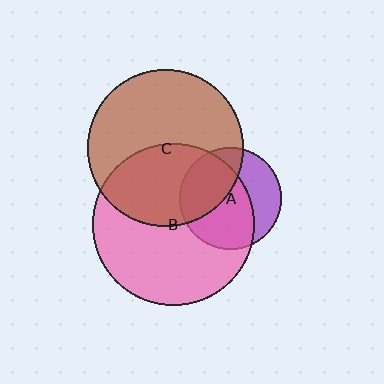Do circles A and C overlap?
Yes.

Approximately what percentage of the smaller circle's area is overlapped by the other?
Approximately 40%.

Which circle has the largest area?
Circle B (pink).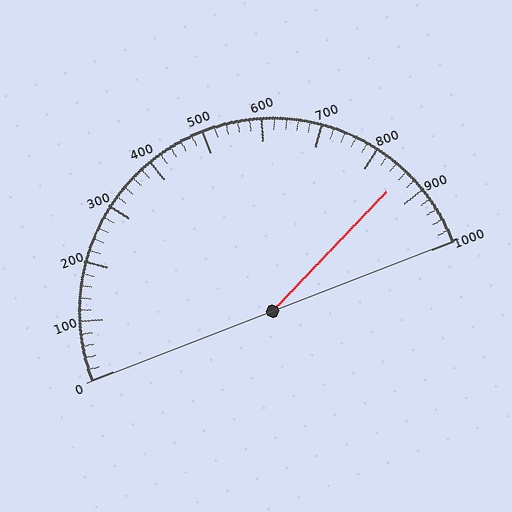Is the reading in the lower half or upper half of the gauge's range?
The reading is in the upper half of the range (0 to 1000).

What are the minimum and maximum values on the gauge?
The gauge ranges from 0 to 1000.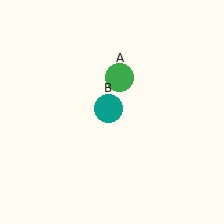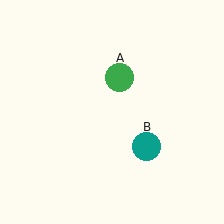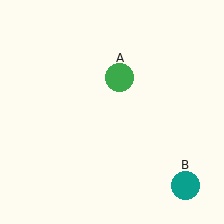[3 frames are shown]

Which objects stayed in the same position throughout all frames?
Green circle (object A) remained stationary.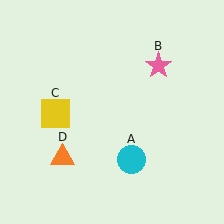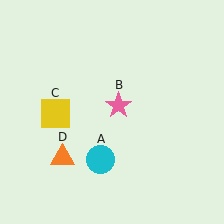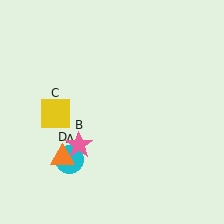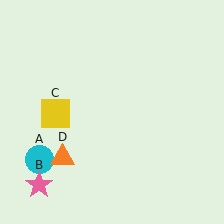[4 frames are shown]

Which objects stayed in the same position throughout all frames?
Yellow square (object C) and orange triangle (object D) remained stationary.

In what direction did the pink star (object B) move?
The pink star (object B) moved down and to the left.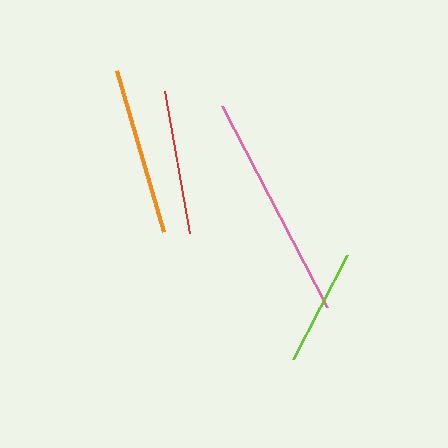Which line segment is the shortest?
The lime line is the shortest at approximately 117 pixels.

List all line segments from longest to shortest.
From longest to shortest: pink, orange, red, lime.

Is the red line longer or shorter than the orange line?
The orange line is longer than the red line.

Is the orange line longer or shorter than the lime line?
The orange line is longer than the lime line.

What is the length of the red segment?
The red segment is approximately 145 pixels long.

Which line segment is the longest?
The pink line is the longest at approximately 227 pixels.